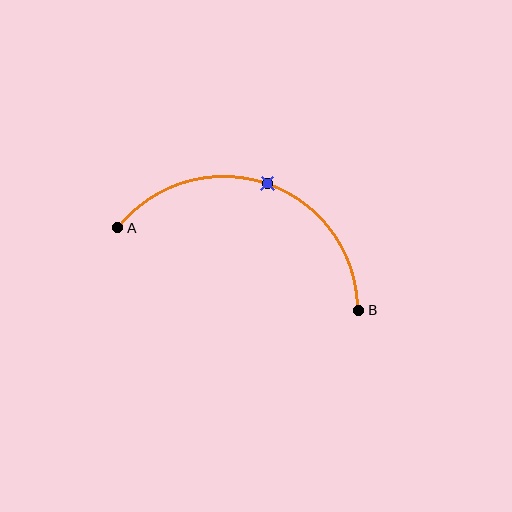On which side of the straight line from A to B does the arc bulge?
The arc bulges above the straight line connecting A and B.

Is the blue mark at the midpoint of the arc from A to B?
Yes. The blue mark lies on the arc at equal arc-length from both A and B — it is the arc midpoint.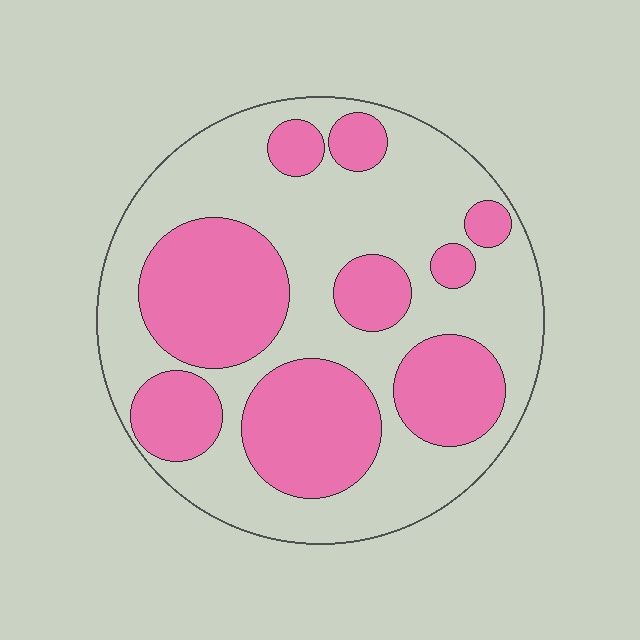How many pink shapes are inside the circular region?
9.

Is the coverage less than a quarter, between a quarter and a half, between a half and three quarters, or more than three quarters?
Between a quarter and a half.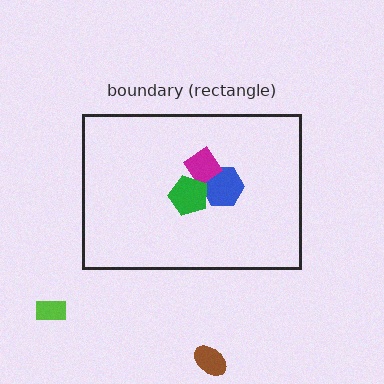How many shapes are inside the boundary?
3 inside, 2 outside.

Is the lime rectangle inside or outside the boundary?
Outside.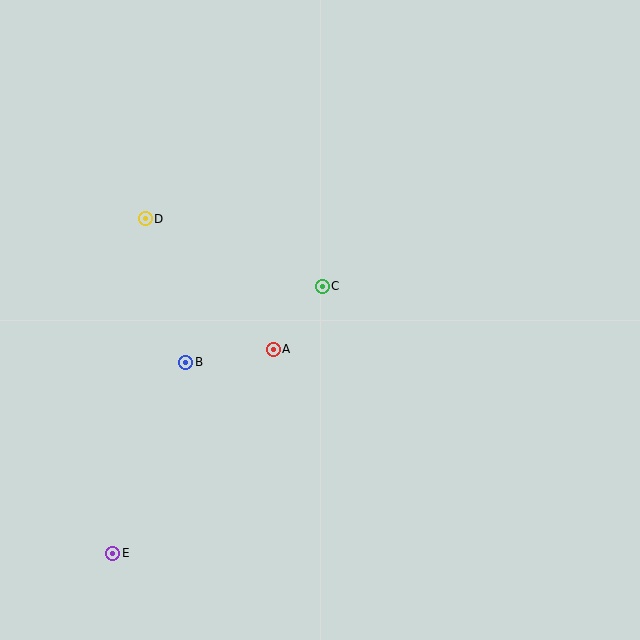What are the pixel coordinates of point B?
Point B is at (186, 362).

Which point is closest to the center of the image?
Point C at (322, 286) is closest to the center.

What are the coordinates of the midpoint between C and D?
The midpoint between C and D is at (234, 252).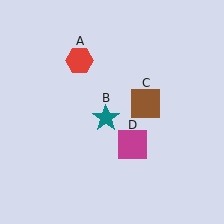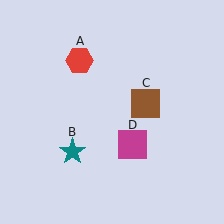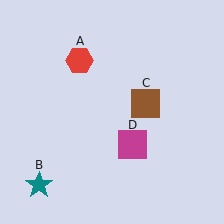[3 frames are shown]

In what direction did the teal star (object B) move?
The teal star (object B) moved down and to the left.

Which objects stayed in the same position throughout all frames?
Red hexagon (object A) and brown square (object C) and magenta square (object D) remained stationary.